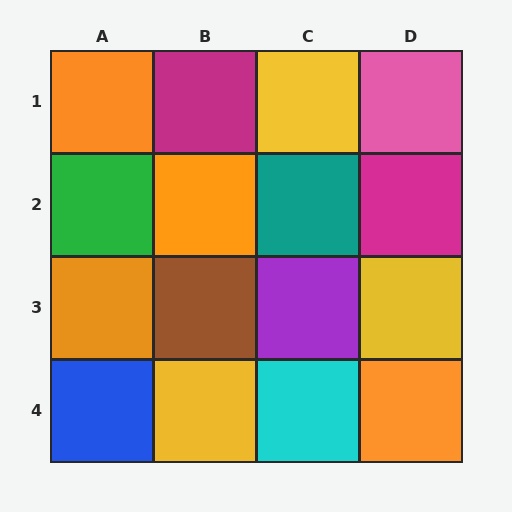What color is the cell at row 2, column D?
Magenta.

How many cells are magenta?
2 cells are magenta.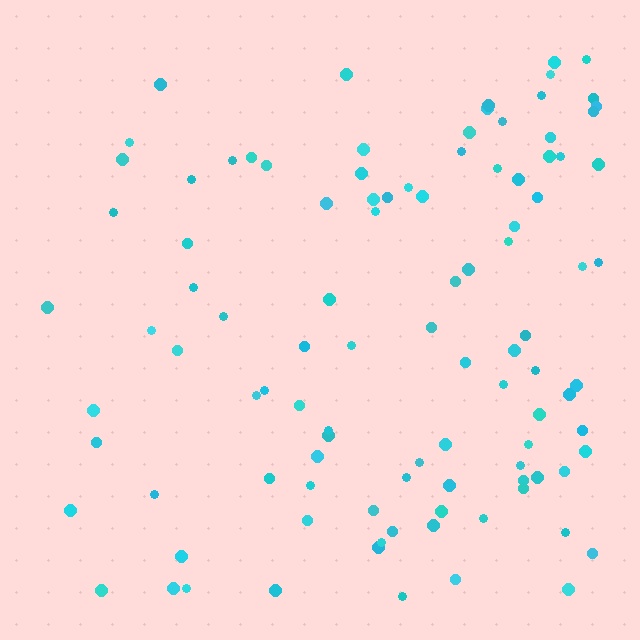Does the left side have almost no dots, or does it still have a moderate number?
Still a moderate number, just noticeably fewer than the right.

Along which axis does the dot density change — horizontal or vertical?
Horizontal.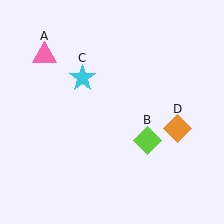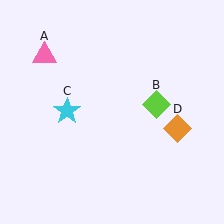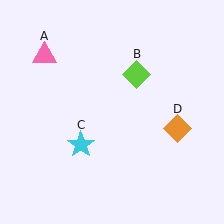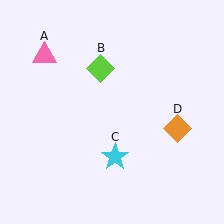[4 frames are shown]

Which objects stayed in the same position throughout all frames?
Pink triangle (object A) and orange diamond (object D) remained stationary.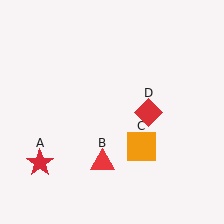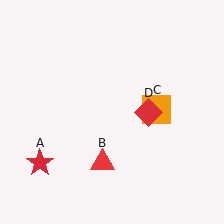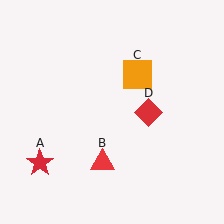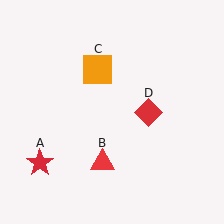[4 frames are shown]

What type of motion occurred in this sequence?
The orange square (object C) rotated counterclockwise around the center of the scene.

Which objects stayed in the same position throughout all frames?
Red star (object A) and red triangle (object B) and red diamond (object D) remained stationary.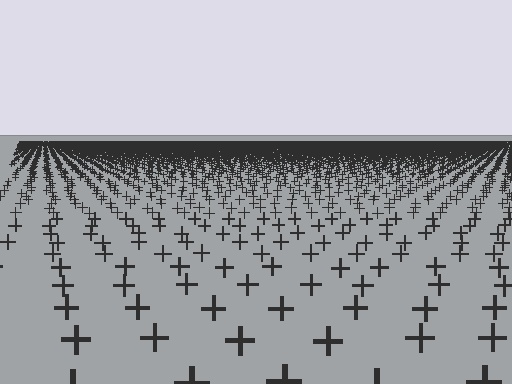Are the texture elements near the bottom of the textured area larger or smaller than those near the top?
Larger. Near the bottom, elements are closer to the viewer and appear at a bigger on-screen size.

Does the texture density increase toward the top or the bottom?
Density increases toward the top.